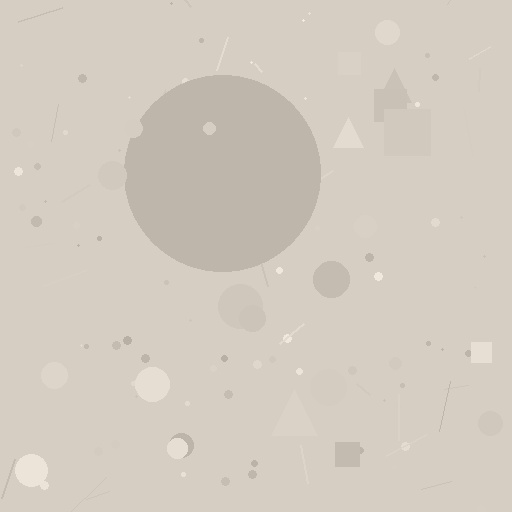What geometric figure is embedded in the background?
A circle is embedded in the background.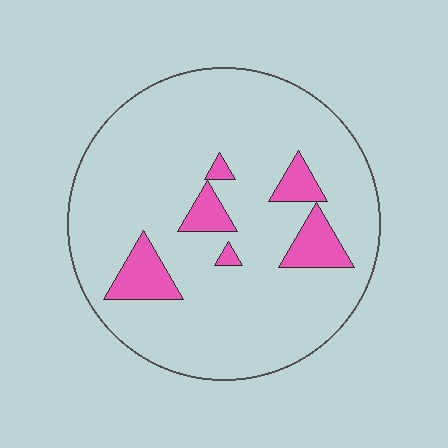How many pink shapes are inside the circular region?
6.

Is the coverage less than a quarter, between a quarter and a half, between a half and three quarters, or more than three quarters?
Less than a quarter.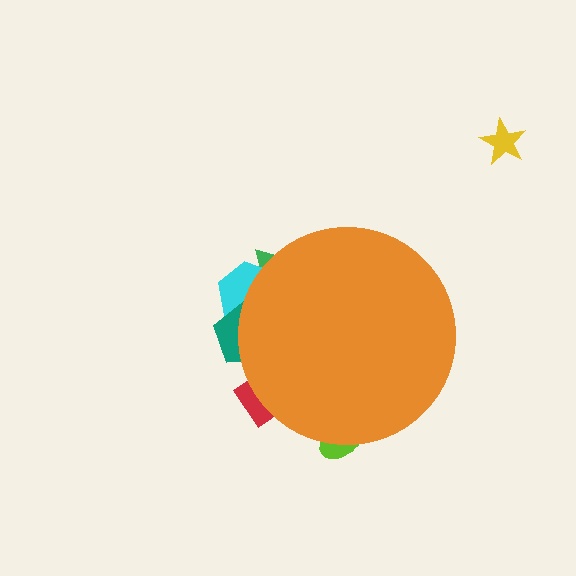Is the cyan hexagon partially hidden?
Yes, the cyan hexagon is partially hidden behind the orange circle.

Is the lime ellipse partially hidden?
Yes, the lime ellipse is partially hidden behind the orange circle.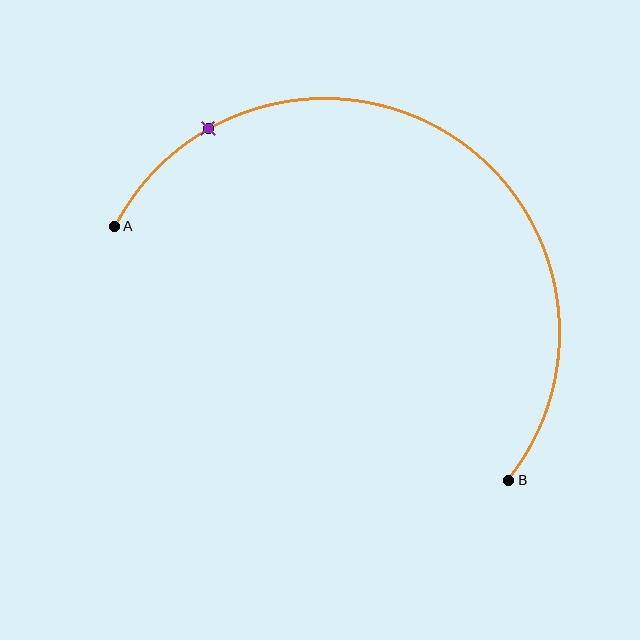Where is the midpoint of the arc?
The arc midpoint is the point on the curve farthest from the straight line joining A and B. It sits above that line.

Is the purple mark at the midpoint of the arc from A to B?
No. The purple mark lies on the arc but is closer to endpoint A. The arc midpoint would be at the point on the curve equidistant along the arc from both A and B.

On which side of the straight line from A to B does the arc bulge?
The arc bulges above the straight line connecting A and B.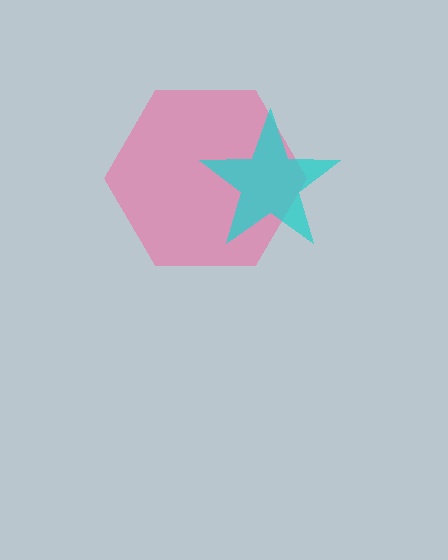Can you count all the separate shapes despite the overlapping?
Yes, there are 2 separate shapes.